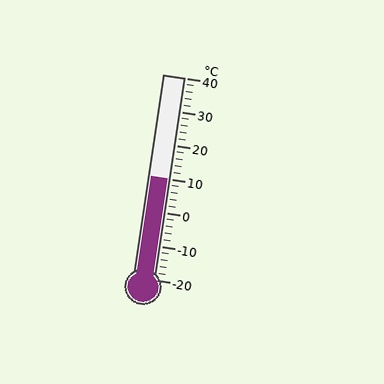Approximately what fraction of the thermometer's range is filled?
The thermometer is filled to approximately 50% of its range.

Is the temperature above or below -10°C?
The temperature is above -10°C.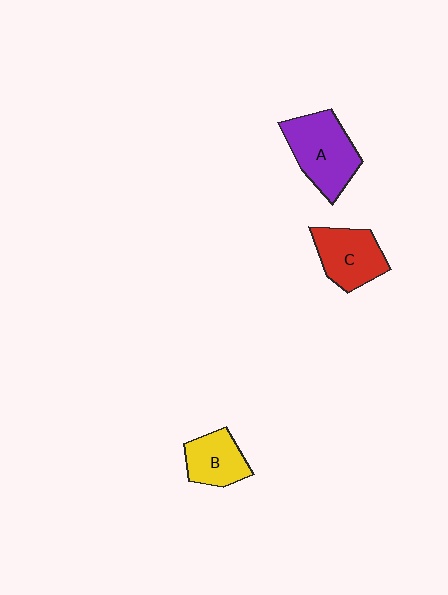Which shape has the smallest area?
Shape B (yellow).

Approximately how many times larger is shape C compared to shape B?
Approximately 1.2 times.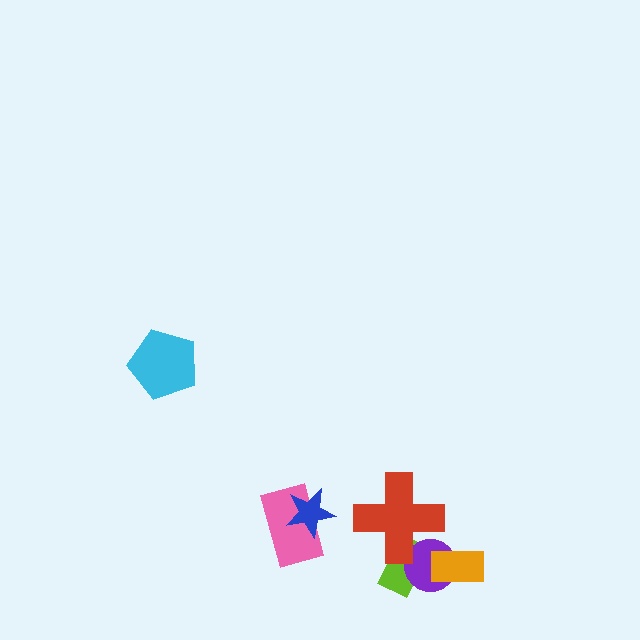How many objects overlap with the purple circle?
3 objects overlap with the purple circle.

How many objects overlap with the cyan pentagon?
0 objects overlap with the cyan pentagon.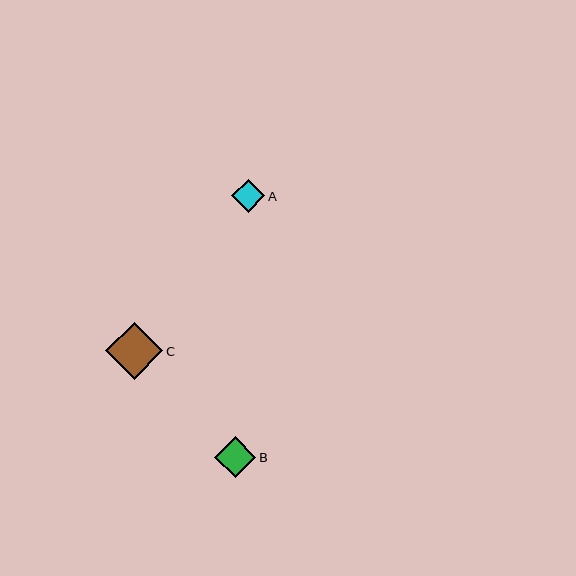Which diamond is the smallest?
Diamond A is the smallest with a size of approximately 33 pixels.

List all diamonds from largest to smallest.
From largest to smallest: C, B, A.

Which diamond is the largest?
Diamond C is the largest with a size of approximately 57 pixels.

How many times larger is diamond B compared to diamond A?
Diamond B is approximately 1.3 times the size of diamond A.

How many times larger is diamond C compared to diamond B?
Diamond C is approximately 1.4 times the size of diamond B.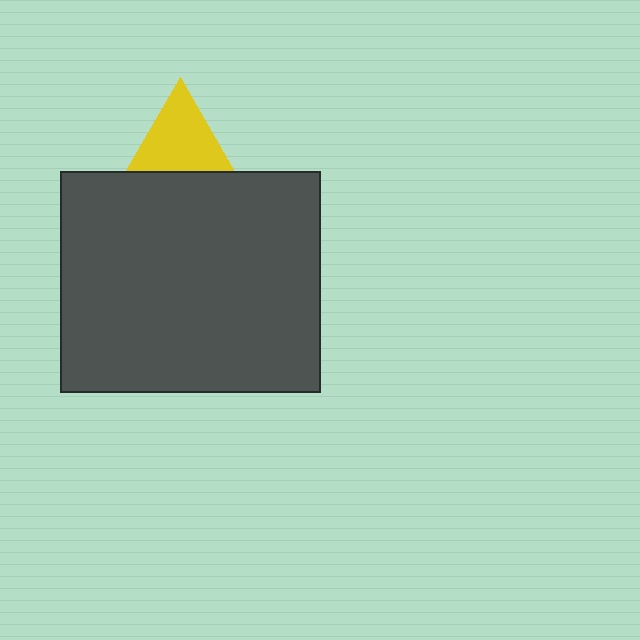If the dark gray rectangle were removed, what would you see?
You would see the complete yellow triangle.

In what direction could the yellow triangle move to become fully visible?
The yellow triangle could move up. That would shift it out from behind the dark gray rectangle entirely.